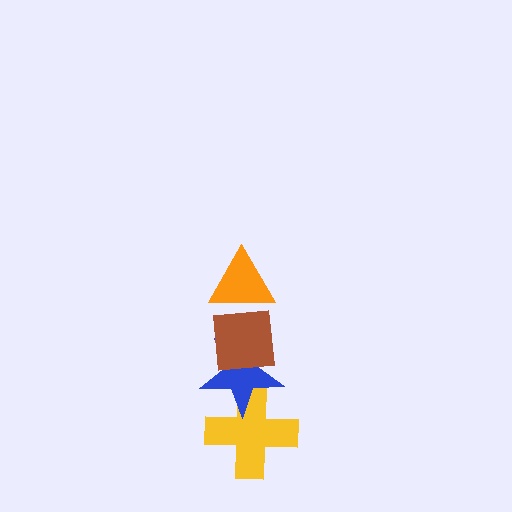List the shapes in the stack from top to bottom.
From top to bottom: the orange triangle, the brown square, the blue star, the yellow cross.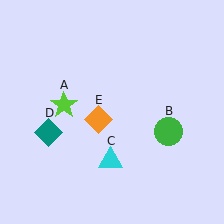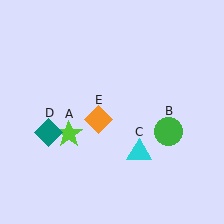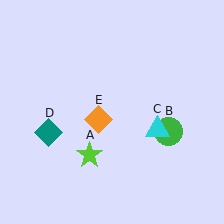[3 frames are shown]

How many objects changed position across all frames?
2 objects changed position: lime star (object A), cyan triangle (object C).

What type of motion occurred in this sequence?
The lime star (object A), cyan triangle (object C) rotated counterclockwise around the center of the scene.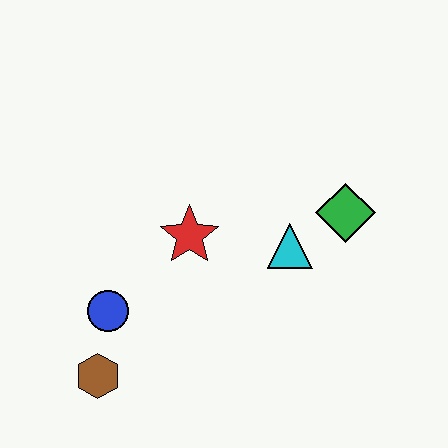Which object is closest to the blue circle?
The brown hexagon is closest to the blue circle.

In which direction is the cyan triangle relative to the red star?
The cyan triangle is to the right of the red star.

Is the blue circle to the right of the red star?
No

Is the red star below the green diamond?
Yes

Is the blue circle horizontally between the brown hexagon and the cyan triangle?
Yes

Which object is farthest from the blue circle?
The green diamond is farthest from the blue circle.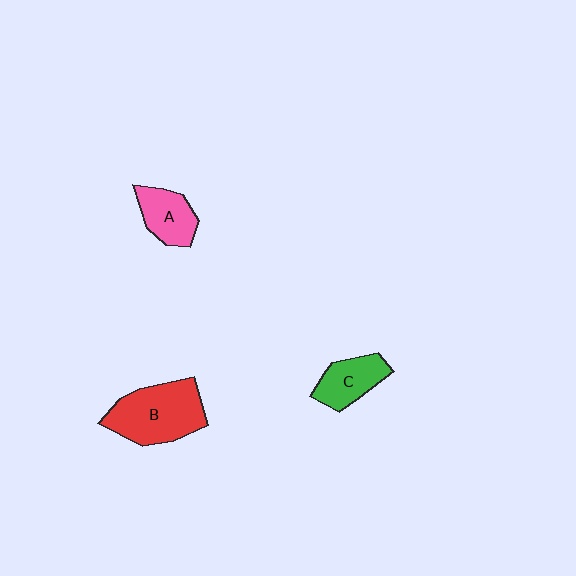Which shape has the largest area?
Shape B (red).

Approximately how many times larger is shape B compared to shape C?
Approximately 1.8 times.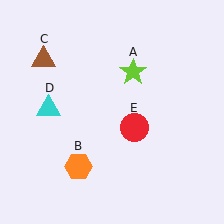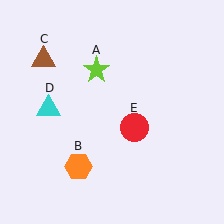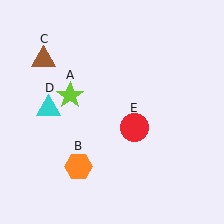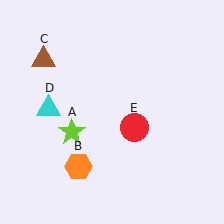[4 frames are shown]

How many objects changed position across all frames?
1 object changed position: lime star (object A).